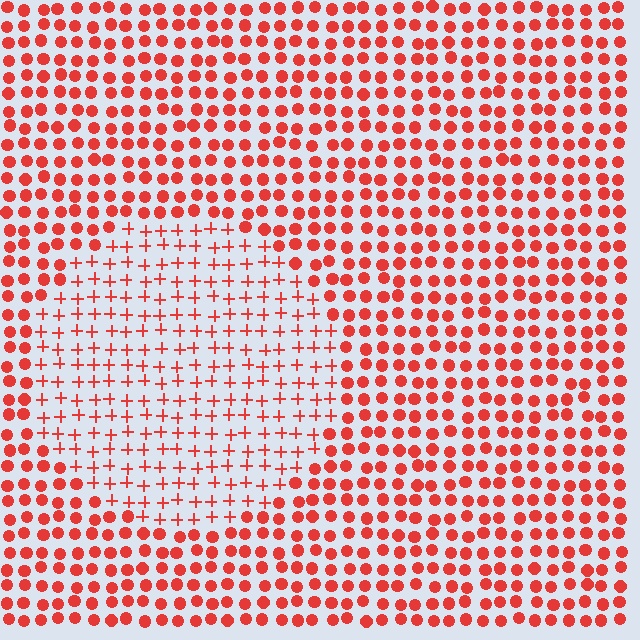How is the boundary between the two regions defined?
The boundary is defined by a change in element shape: plus signs inside vs. circles outside. All elements share the same color and spacing.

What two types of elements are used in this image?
The image uses plus signs inside the circle region and circles outside it.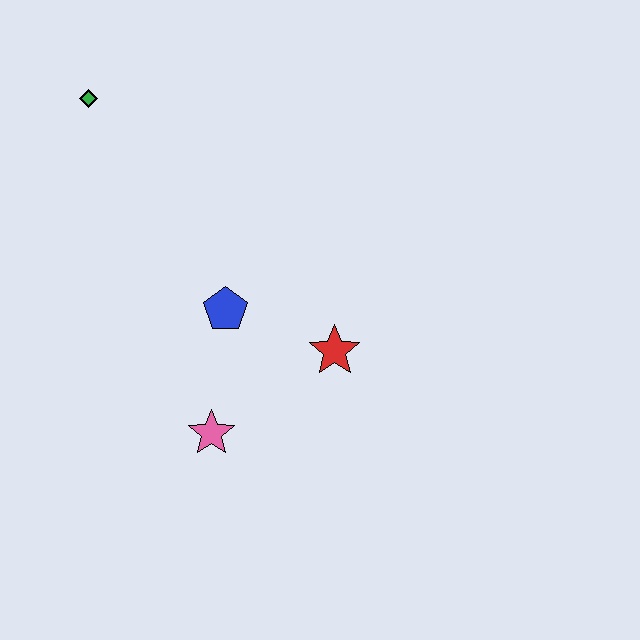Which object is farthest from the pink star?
The green diamond is farthest from the pink star.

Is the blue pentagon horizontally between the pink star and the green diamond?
No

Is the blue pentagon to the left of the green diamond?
No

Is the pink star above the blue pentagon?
No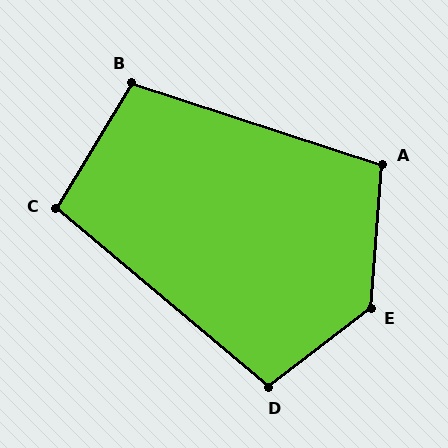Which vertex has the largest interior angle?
E, at approximately 132 degrees.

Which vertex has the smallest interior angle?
C, at approximately 99 degrees.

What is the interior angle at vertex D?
Approximately 102 degrees (obtuse).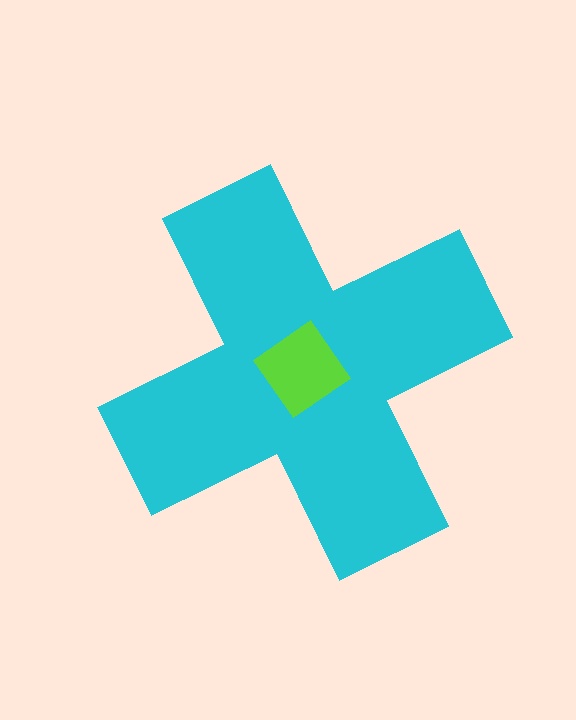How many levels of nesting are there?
2.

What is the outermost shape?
The cyan cross.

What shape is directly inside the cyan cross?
The lime diamond.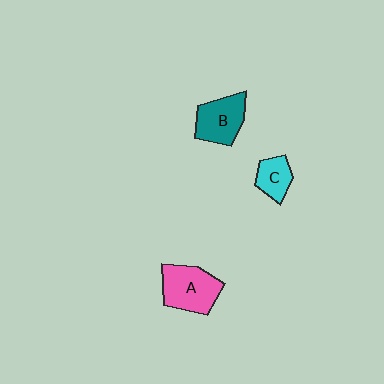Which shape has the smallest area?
Shape C (cyan).